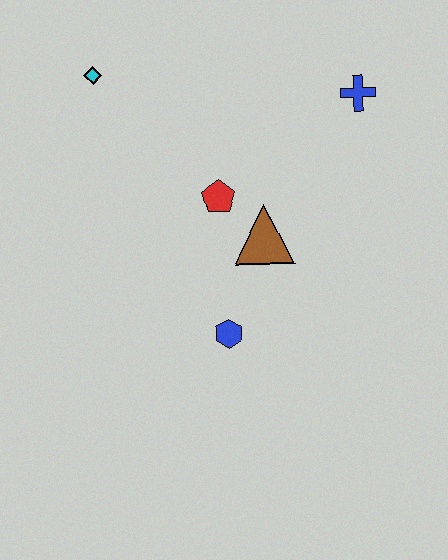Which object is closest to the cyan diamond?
The red pentagon is closest to the cyan diamond.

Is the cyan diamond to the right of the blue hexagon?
No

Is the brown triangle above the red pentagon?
No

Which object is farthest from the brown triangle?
The cyan diamond is farthest from the brown triangle.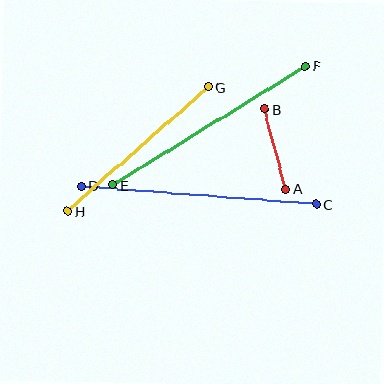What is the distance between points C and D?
The distance is approximately 235 pixels.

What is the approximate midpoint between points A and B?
The midpoint is at approximately (275, 149) pixels.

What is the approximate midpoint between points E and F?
The midpoint is at approximately (209, 126) pixels.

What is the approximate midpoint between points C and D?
The midpoint is at approximately (199, 195) pixels.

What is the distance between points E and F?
The distance is approximately 226 pixels.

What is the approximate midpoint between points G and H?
The midpoint is at approximately (138, 149) pixels.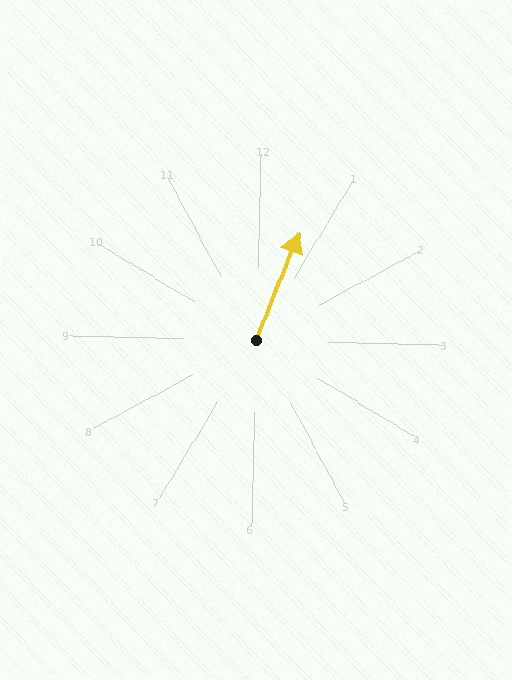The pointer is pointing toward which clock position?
Roughly 1 o'clock.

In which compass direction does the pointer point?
North.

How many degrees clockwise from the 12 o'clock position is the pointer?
Approximately 21 degrees.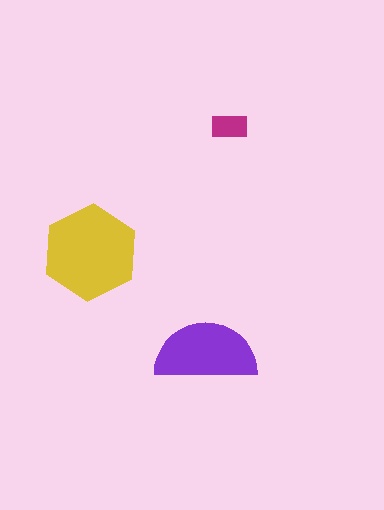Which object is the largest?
The yellow hexagon.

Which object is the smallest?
The magenta rectangle.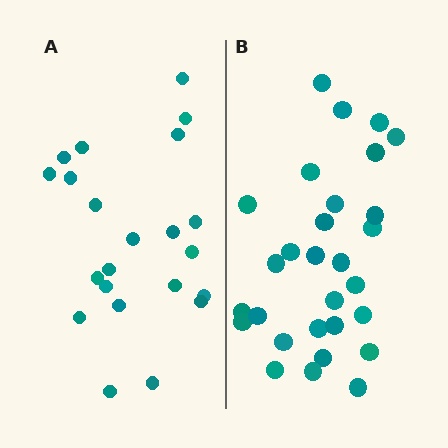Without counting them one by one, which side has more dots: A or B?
Region B (the right region) has more dots.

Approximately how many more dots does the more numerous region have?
Region B has roughly 8 or so more dots than region A.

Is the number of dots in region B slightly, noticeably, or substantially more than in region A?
Region B has noticeably more, but not dramatically so. The ratio is roughly 1.3 to 1.